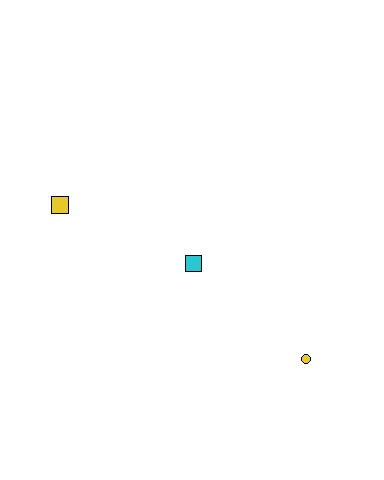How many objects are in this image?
There are 3 objects.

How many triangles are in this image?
There are no triangles.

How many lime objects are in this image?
There are no lime objects.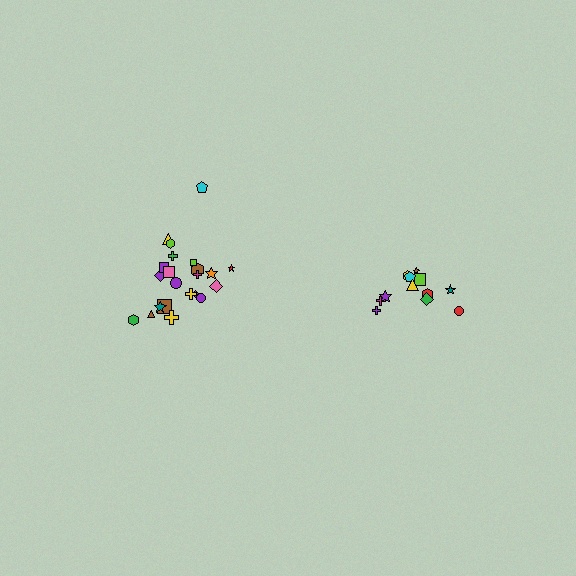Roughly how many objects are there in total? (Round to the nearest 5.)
Roughly 35 objects in total.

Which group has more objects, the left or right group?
The left group.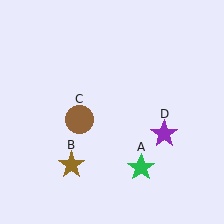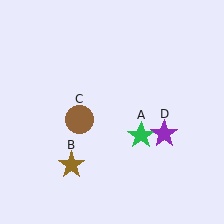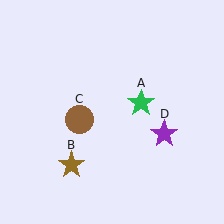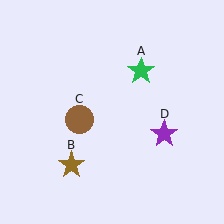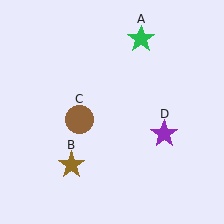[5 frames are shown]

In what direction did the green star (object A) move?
The green star (object A) moved up.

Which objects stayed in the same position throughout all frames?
Brown star (object B) and brown circle (object C) and purple star (object D) remained stationary.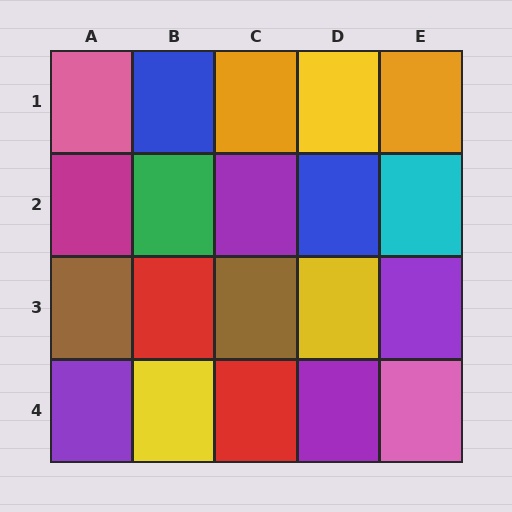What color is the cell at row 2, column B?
Green.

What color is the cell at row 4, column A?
Purple.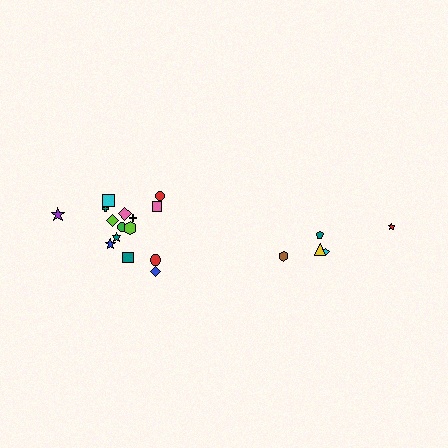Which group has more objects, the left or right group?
The left group.